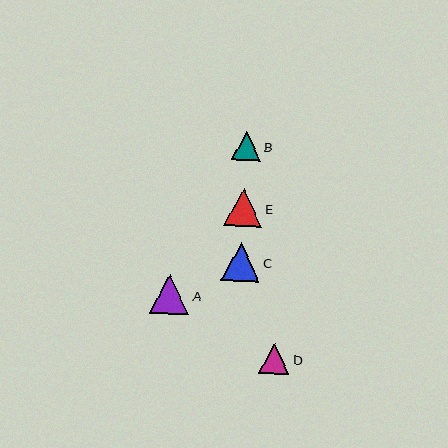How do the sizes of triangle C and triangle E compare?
Triangle C and triangle E are approximately the same size.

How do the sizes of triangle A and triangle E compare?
Triangle A and triangle E are approximately the same size.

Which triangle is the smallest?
Triangle B is the smallest with a size of approximately 29 pixels.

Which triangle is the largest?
Triangle A is the largest with a size of approximately 39 pixels.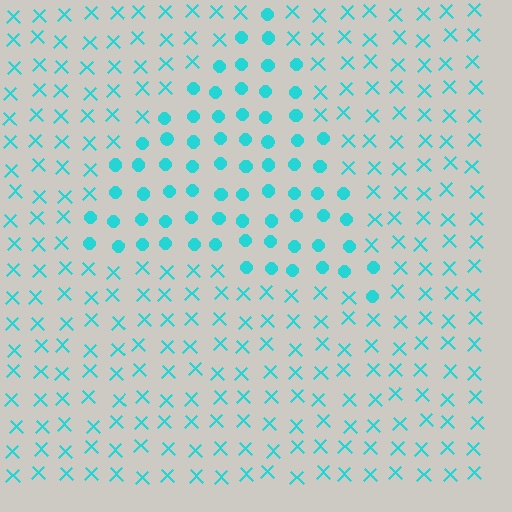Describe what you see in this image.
The image is filled with small cyan elements arranged in a uniform grid. A triangle-shaped region contains circles, while the surrounding area contains X marks. The boundary is defined purely by the change in element shape.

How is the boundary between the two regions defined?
The boundary is defined by a change in element shape: circles inside vs. X marks outside. All elements share the same color and spacing.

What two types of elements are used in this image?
The image uses circles inside the triangle region and X marks outside it.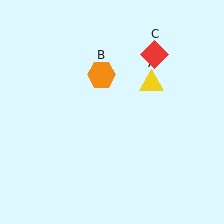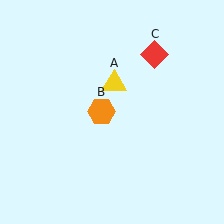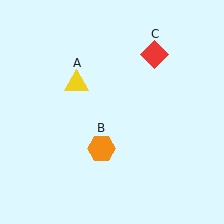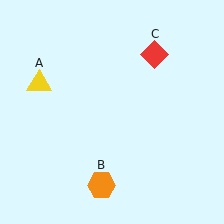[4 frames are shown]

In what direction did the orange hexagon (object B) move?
The orange hexagon (object B) moved down.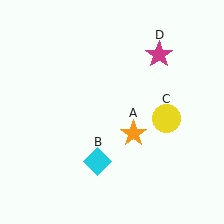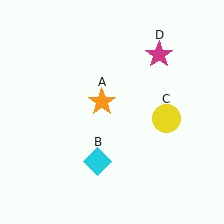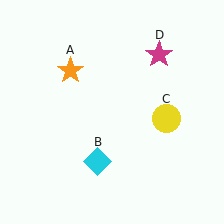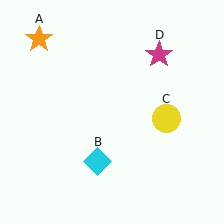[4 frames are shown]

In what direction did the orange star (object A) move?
The orange star (object A) moved up and to the left.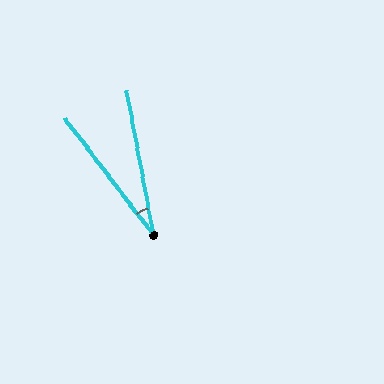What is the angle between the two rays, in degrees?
Approximately 27 degrees.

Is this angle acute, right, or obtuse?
It is acute.